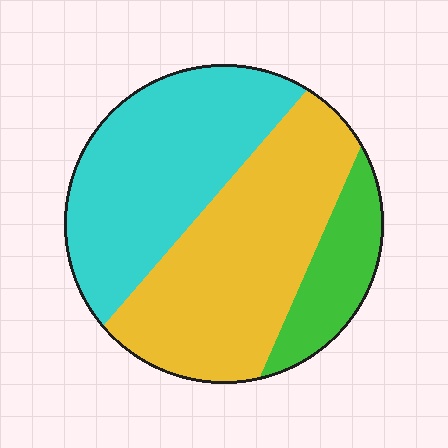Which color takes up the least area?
Green, at roughly 15%.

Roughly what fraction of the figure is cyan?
Cyan takes up about two fifths (2/5) of the figure.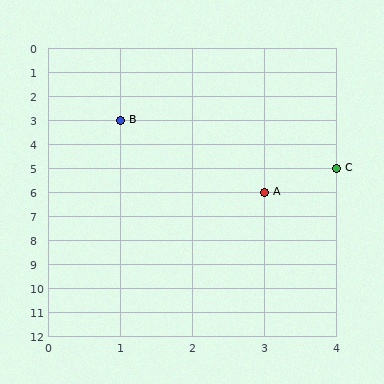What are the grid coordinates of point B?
Point B is at grid coordinates (1, 3).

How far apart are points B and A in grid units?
Points B and A are 2 columns and 3 rows apart (about 3.6 grid units diagonally).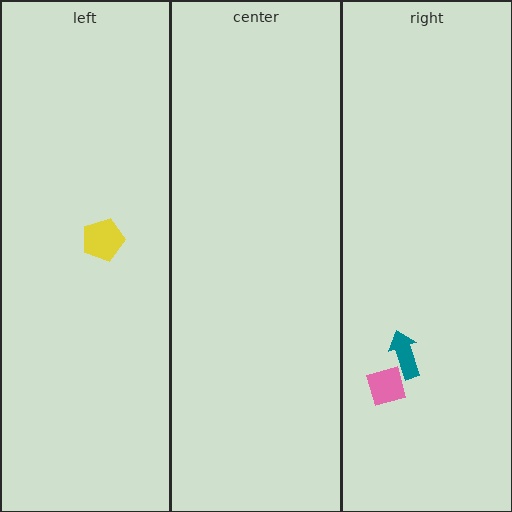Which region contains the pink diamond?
The right region.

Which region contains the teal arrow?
The right region.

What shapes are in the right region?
The teal arrow, the pink diamond.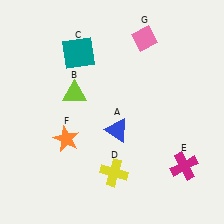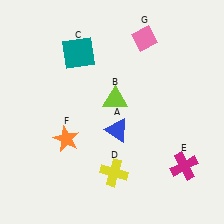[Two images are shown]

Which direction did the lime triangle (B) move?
The lime triangle (B) moved right.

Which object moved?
The lime triangle (B) moved right.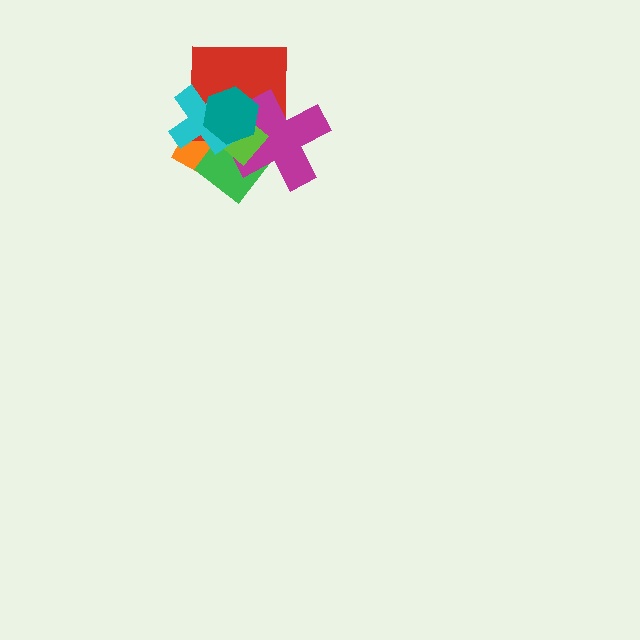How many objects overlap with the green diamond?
6 objects overlap with the green diamond.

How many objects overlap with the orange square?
6 objects overlap with the orange square.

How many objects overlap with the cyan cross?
5 objects overlap with the cyan cross.